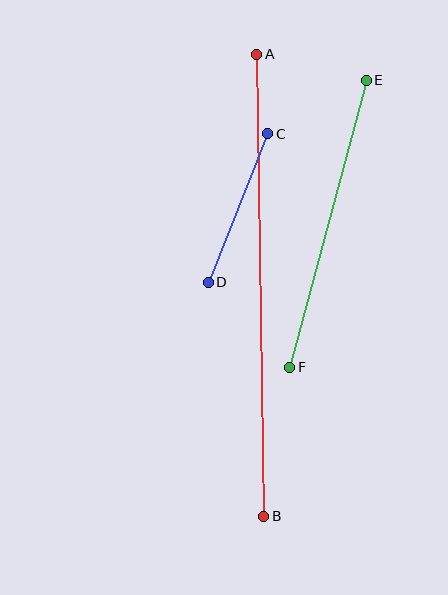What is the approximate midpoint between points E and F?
The midpoint is at approximately (328, 224) pixels.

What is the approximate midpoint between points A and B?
The midpoint is at approximately (260, 285) pixels.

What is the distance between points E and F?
The distance is approximately 297 pixels.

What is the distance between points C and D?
The distance is approximately 160 pixels.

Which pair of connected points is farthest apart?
Points A and B are farthest apart.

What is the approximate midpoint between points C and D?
The midpoint is at approximately (238, 208) pixels.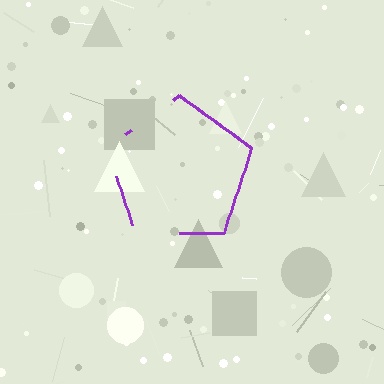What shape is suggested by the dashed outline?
The dashed outline suggests a pentagon.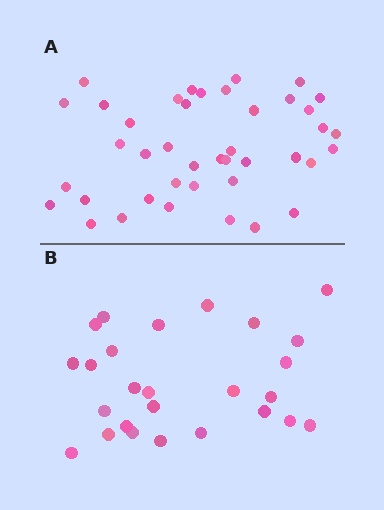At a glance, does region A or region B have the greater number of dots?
Region A (the top region) has more dots.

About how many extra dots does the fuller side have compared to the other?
Region A has approximately 15 more dots than region B.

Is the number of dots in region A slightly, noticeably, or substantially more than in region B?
Region A has substantially more. The ratio is roughly 1.6 to 1.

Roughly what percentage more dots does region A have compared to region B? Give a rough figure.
About 60% more.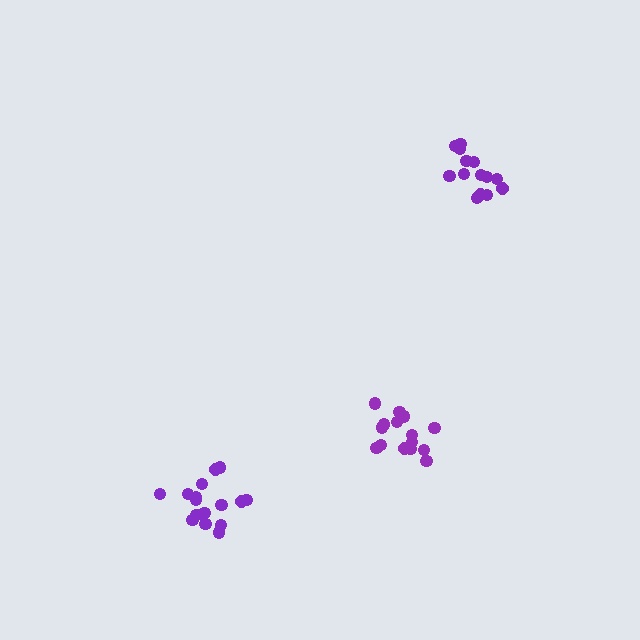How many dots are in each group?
Group 1: 14 dots, Group 2: 16 dots, Group 3: 16 dots (46 total).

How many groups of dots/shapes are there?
There are 3 groups.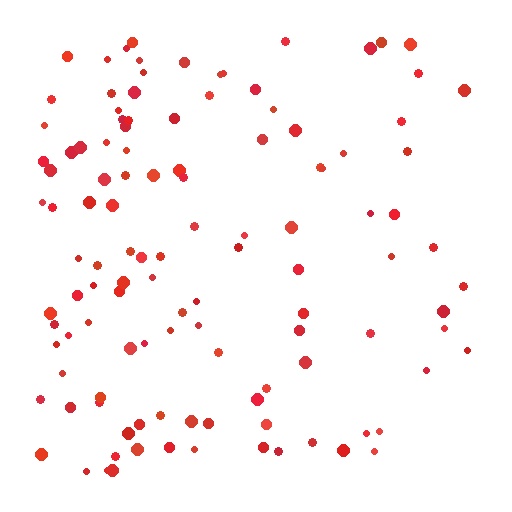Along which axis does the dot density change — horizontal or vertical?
Horizontal.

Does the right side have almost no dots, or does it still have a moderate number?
Still a moderate number, just noticeably fewer than the left.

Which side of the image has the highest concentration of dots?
The left.